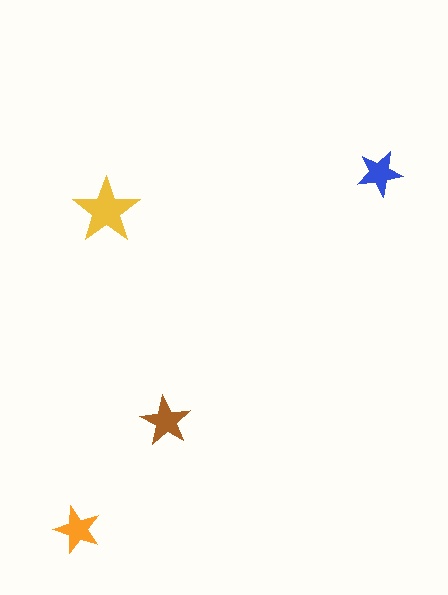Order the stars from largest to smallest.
the yellow one, the brown one, the orange one, the blue one.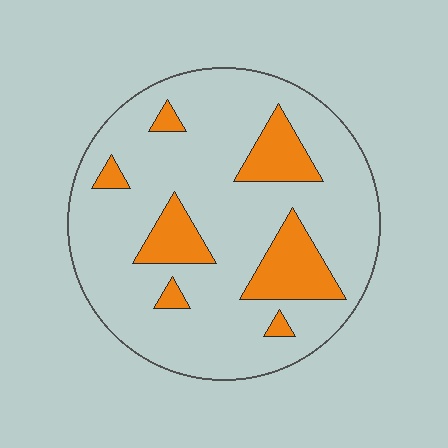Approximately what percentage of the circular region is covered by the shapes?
Approximately 20%.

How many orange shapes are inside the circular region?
7.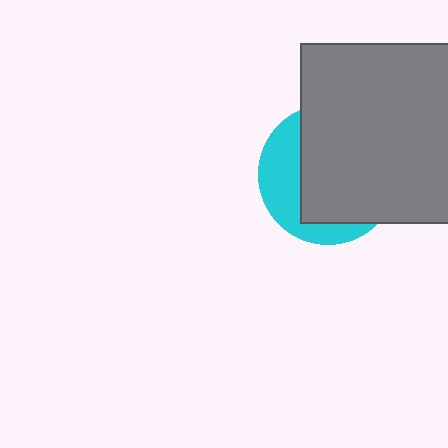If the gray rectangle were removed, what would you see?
You would see the complete cyan circle.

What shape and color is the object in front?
The object in front is a gray rectangle.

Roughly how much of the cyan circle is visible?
A small part of it is visible (roughly 33%).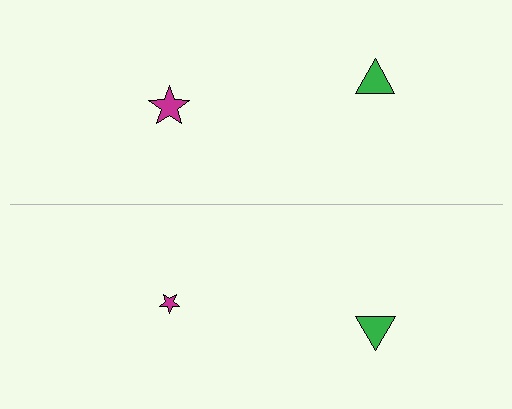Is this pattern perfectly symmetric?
No, the pattern is not perfectly symmetric. The magenta star on the bottom side has a different size than its mirror counterpart.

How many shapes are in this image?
There are 4 shapes in this image.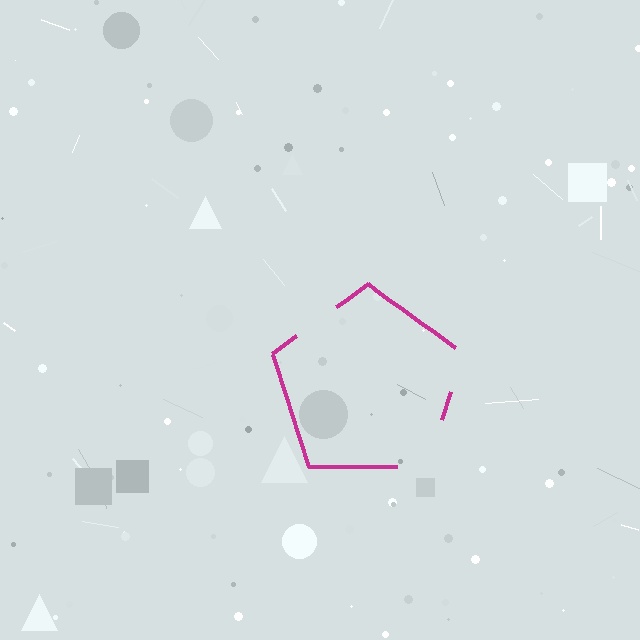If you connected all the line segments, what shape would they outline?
They would outline a pentagon.